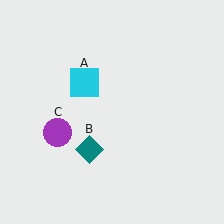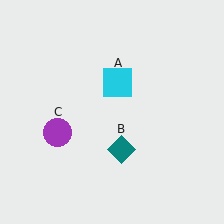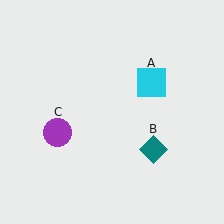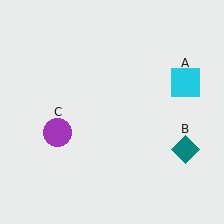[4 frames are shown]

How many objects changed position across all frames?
2 objects changed position: cyan square (object A), teal diamond (object B).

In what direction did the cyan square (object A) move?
The cyan square (object A) moved right.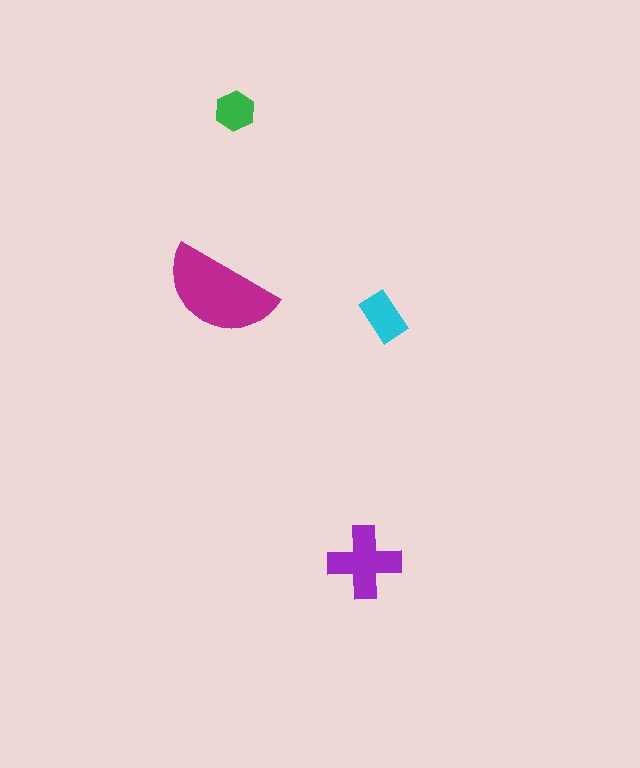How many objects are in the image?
There are 4 objects in the image.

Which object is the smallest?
The green hexagon.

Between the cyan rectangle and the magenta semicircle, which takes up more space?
The magenta semicircle.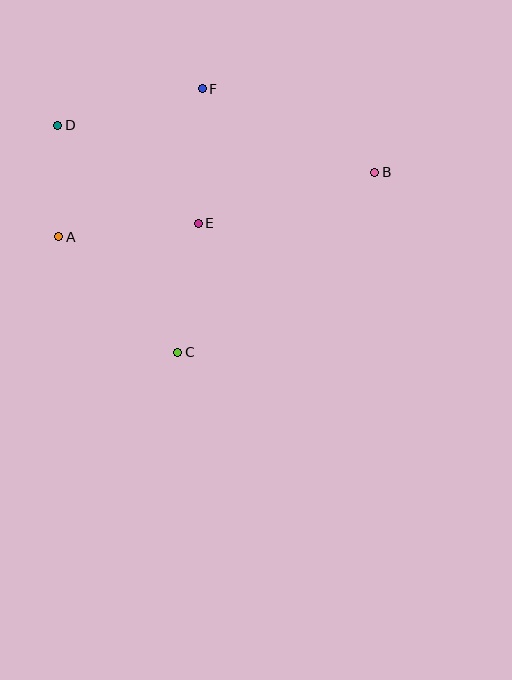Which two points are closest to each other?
Points A and D are closest to each other.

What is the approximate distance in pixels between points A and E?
The distance between A and E is approximately 140 pixels.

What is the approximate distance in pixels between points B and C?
The distance between B and C is approximately 267 pixels.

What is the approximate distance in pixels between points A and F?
The distance between A and F is approximately 206 pixels.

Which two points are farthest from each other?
Points A and B are farthest from each other.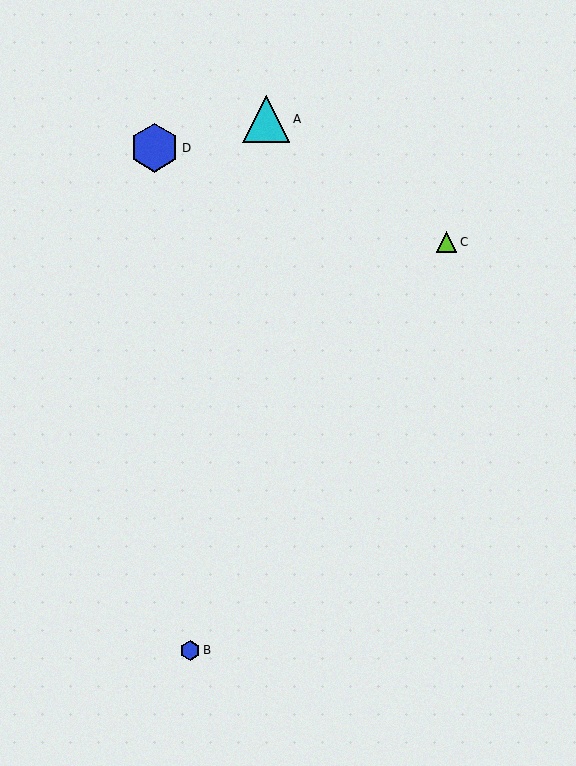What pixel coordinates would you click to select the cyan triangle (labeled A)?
Click at (266, 119) to select the cyan triangle A.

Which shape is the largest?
The blue hexagon (labeled D) is the largest.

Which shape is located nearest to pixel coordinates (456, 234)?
The lime triangle (labeled C) at (447, 242) is nearest to that location.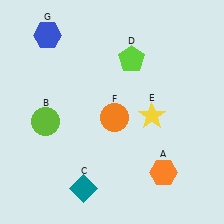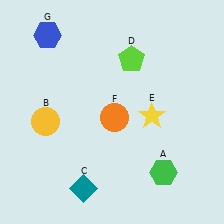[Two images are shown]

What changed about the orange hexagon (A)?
In Image 1, A is orange. In Image 2, it changed to green.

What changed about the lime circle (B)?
In Image 1, B is lime. In Image 2, it changed to yellow.